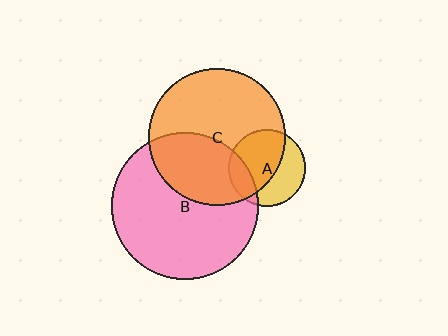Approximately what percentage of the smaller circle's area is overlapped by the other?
Approximately 35%.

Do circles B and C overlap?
Yes.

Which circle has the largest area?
Circle B (pink).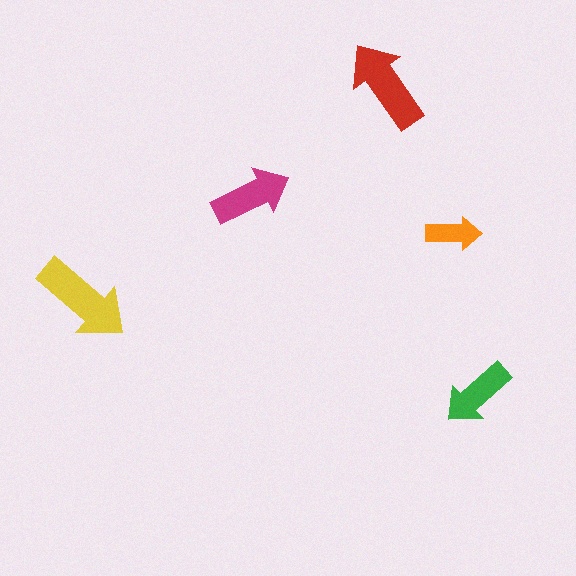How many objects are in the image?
There are 5 objects in the image.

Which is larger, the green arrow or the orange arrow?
The green one.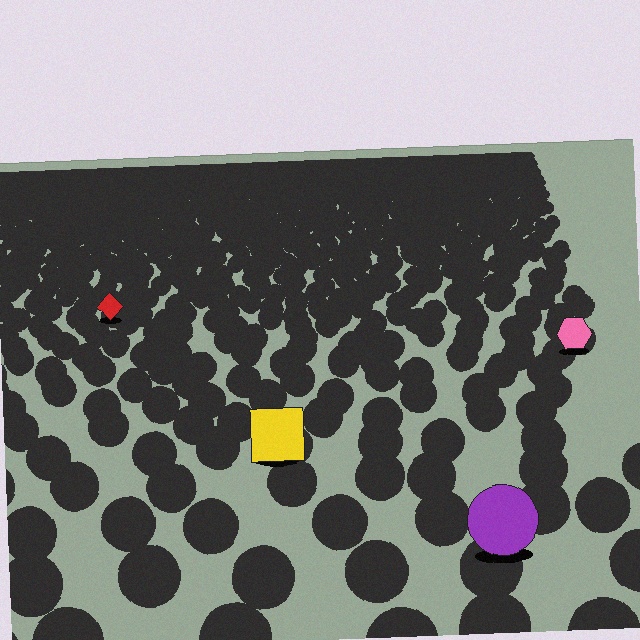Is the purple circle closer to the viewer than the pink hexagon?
Yes. The purple circle is closer — you can tell from the texture gradient: the ground texture is coarser near it.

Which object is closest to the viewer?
The purple circle is closest. The texture marks near it are larger and more spread out.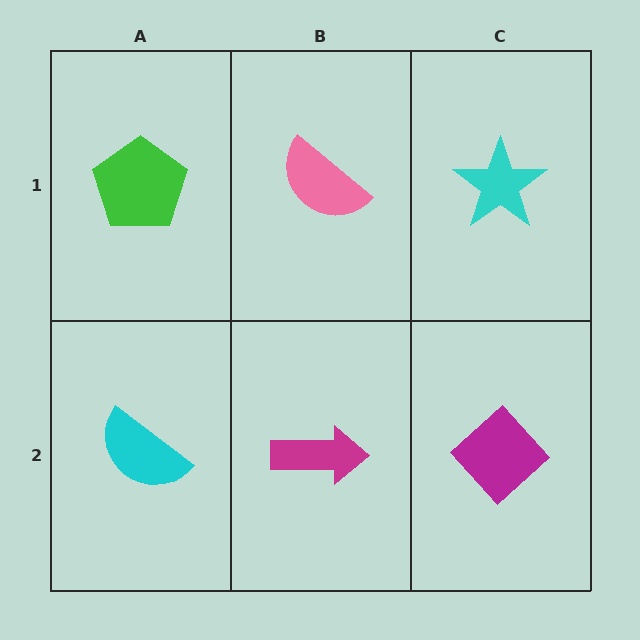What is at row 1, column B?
A pink semicircle.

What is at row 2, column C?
A magenta diamond.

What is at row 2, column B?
A magenta arrow.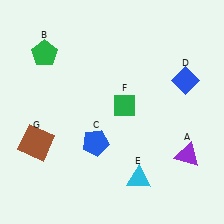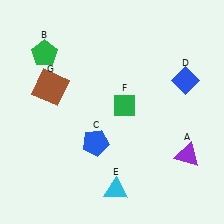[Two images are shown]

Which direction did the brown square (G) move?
The brown square (G) moved up.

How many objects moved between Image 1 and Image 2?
2 objects moved between the two images.